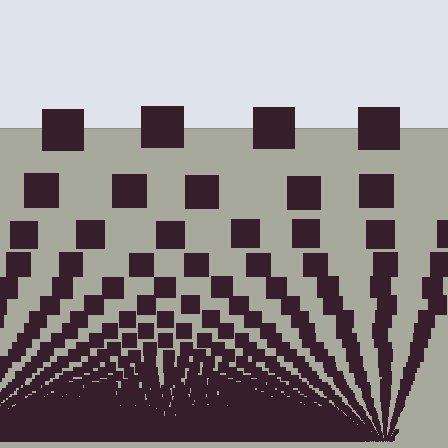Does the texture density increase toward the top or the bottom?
Density increases toward the bottom.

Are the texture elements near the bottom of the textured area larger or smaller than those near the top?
Smaller. The gradient is inverted — elements near the bottom are smaller and denser.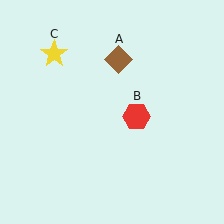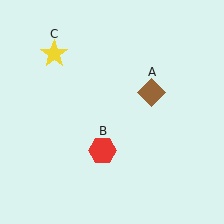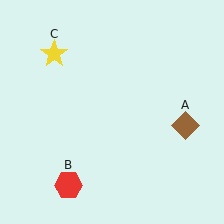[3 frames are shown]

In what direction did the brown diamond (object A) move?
The brown diamond (object A) moved down and to the right.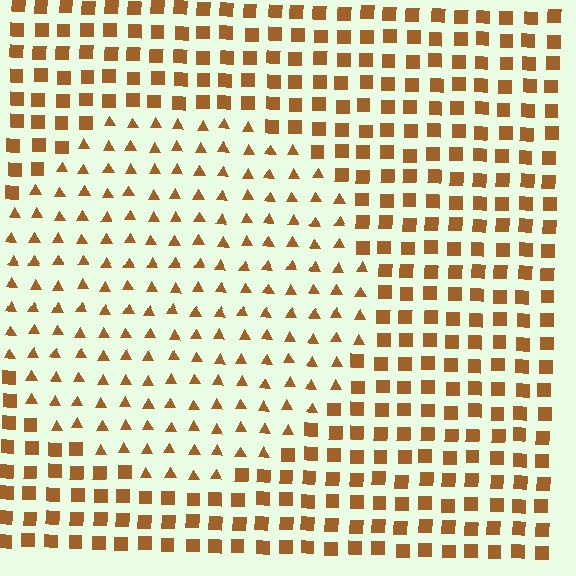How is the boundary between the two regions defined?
The boundary is defined by a change in element shape: triangles inside vs. squares outside. All elements share the same color and spacing.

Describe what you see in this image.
The image is filled with small brown elements arranged in a uniform grid. A circle-shaped region contains triangles, while the surrounding area contains squares. The boundary is defined purely by the change in element shape.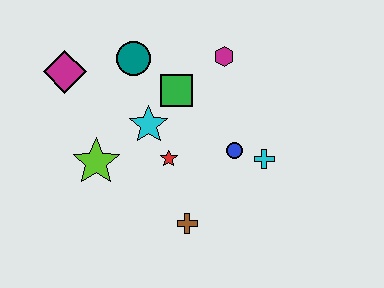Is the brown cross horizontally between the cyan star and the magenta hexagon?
Yes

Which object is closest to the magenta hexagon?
The green square is closest to the magenta hexagon.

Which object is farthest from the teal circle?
The brown cross is farthest from the teal circle.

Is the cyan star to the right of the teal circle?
Yes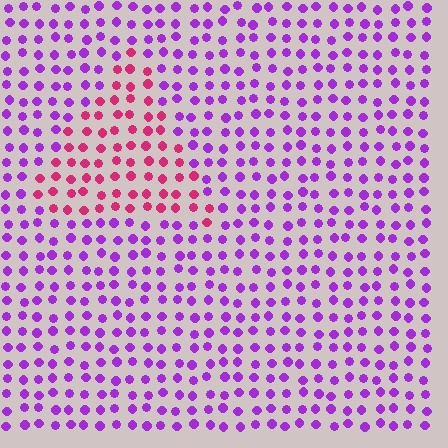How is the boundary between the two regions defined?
The boundary is defined purely by a slight shift in hue (about 53 degrees). Spacing, size, and orientation are identical on both sides.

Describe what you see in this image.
The image is filled with small purple elements in a uniform arrangement. A triangle-shaped region is visible where the elements are tinted to a slightly different hue, forming a subtle color boundary.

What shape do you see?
I see a triangle.